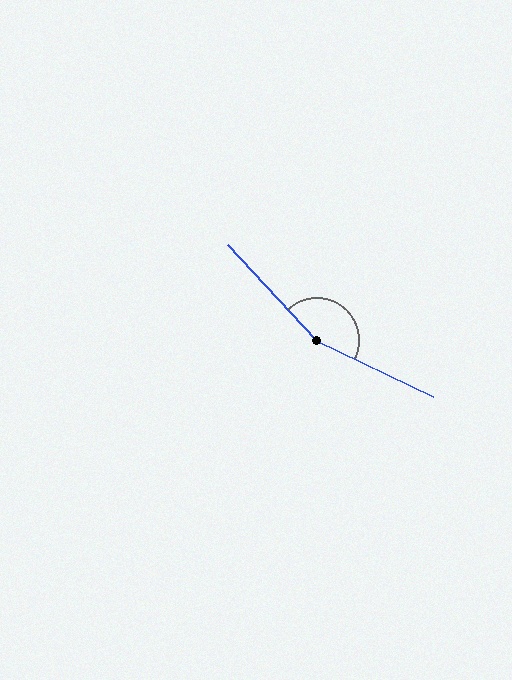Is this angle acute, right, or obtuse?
It is obtuse.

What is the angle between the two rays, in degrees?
Approximately 158 degrees.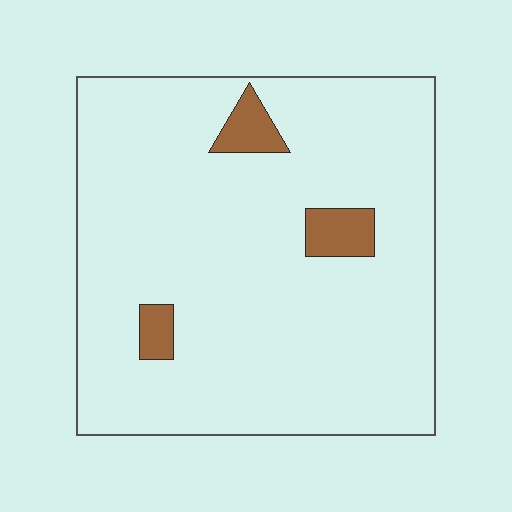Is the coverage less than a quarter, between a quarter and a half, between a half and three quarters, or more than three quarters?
Less than a quarter.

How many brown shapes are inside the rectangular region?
3.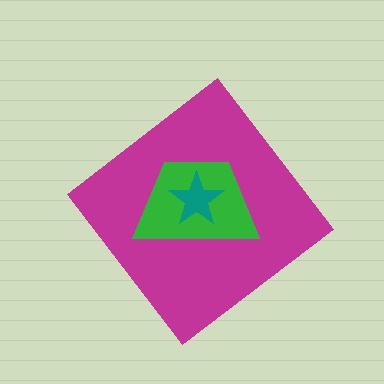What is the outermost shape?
The magenta diamond.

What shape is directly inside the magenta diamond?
The green trapezoid.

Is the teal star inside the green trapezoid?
Yes.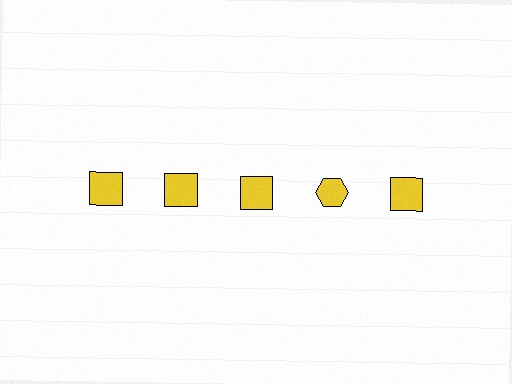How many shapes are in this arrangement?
There are 5 shapes arranged in a grid pattern.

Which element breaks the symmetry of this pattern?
The yellow hexagon in the top row, second from right column breaks the symmetry. All other shapes are yellow squares.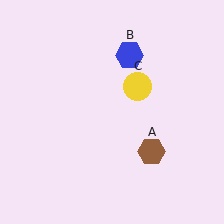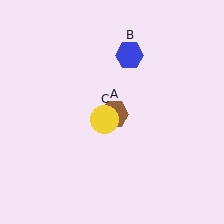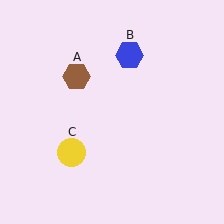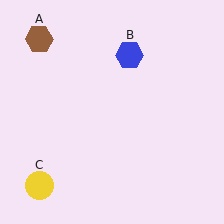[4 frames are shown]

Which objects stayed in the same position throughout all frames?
Blue hexagon (object B) remained stationary.